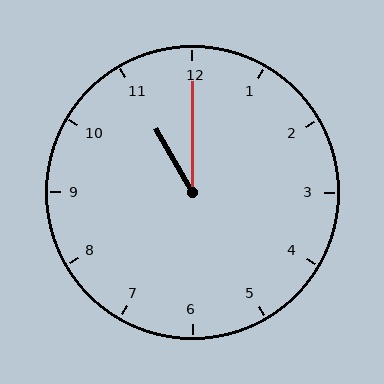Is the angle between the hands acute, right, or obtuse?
It is acute.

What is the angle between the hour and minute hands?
Approximately 30 degrees.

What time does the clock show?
11:00.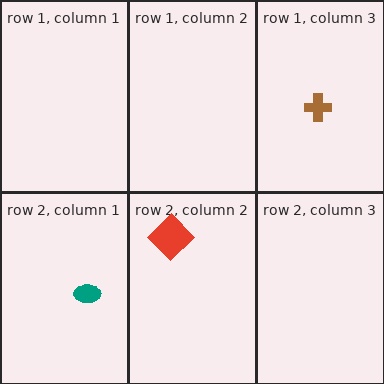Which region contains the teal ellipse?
The row 2, column 1 region.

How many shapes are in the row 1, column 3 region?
1.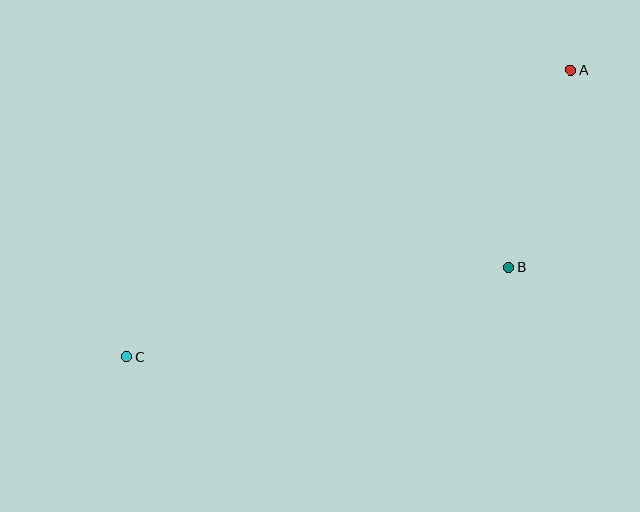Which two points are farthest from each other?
Points A and C are farthest from each other.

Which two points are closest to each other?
Points A and B are closest to each other.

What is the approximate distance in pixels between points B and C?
The distance between B and C is approximately 392 pixels.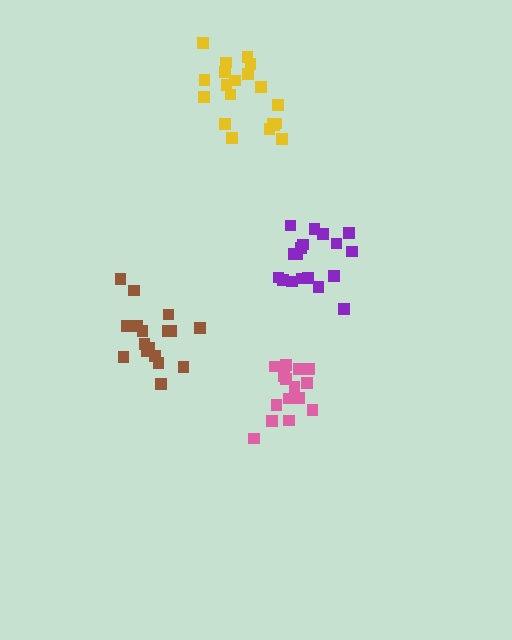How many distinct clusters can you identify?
There are 4 distinct clusters.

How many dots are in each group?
Group 1: 15 dots, Group 2: 18 dots, Group 3: 18 dots, Group 4: 20 dots (71 total).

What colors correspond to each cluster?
The clusters are colored: pink, brown, purple, yellow.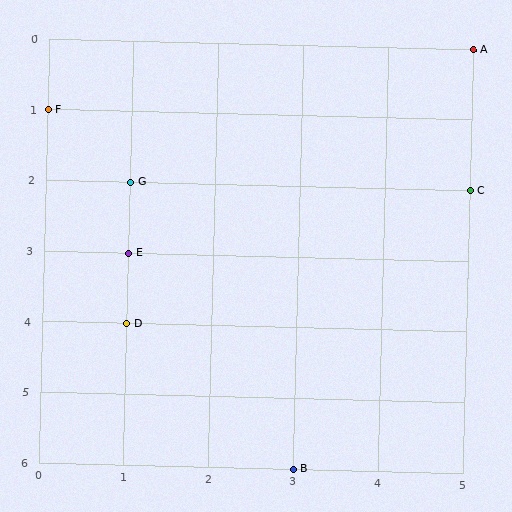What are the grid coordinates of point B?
Point B is at grid coordinates (3, 6).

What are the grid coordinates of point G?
Point G is at grid coordinates (1, 2).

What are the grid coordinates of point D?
Point D is at grid coordinates (1, 4).